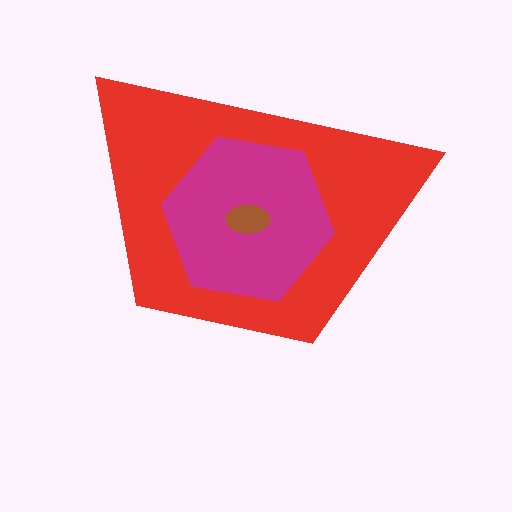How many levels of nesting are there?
3.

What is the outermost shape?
The red trapezoid.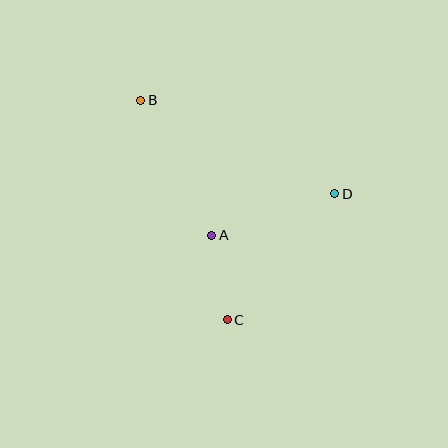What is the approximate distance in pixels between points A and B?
The distance between A and B is approximately 152 pixels.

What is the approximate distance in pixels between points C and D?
The distance between C and D is approximately 166 pixels.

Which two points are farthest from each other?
Points B and C are farthest from each other.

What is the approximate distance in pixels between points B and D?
The distance between B and D is approximately 215 pixels.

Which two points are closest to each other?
Points A and C are closest to each other.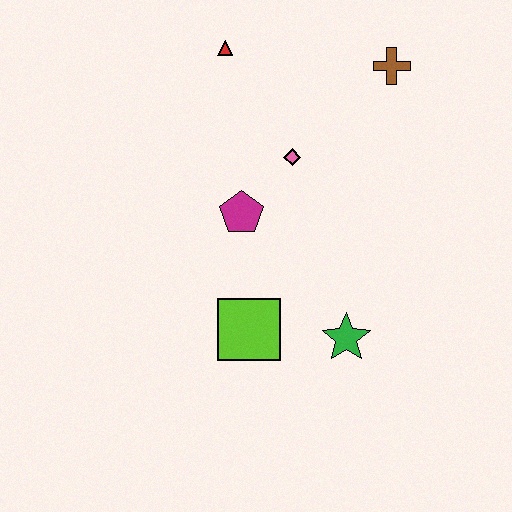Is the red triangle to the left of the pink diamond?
Yes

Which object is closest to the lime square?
The green star is closest to the lime square.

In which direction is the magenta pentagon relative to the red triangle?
The magenta pentagon is below the red triangle.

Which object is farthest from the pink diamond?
The green star is farthest from the pink diamond.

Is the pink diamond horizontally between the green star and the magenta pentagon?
Yes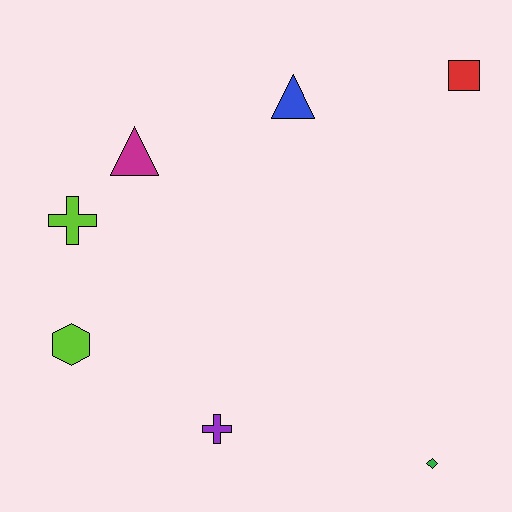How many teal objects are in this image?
There are no teal objects.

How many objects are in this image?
There are 7 objects.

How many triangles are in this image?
There are 2 triangles.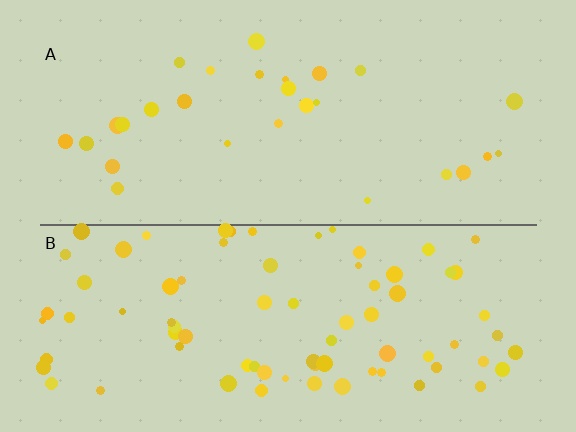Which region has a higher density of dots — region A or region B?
B (the bottom).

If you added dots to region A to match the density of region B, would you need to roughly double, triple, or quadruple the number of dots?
Approximately triple.